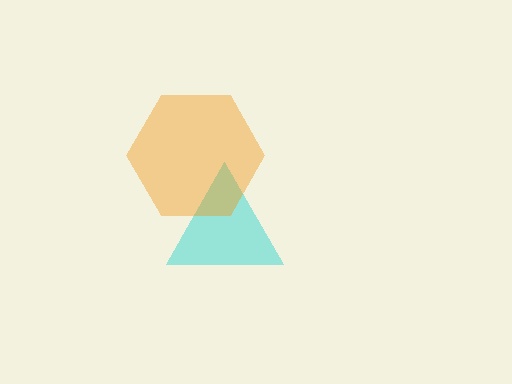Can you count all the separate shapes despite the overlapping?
Yes, there are 2 separate shapes.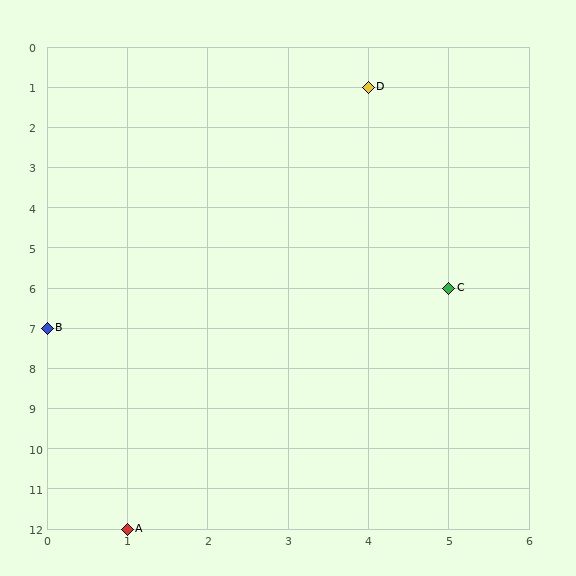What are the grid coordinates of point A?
Point A is at grid coordinates (1, 12).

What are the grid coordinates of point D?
Point D is at grid coordinates (4, 1).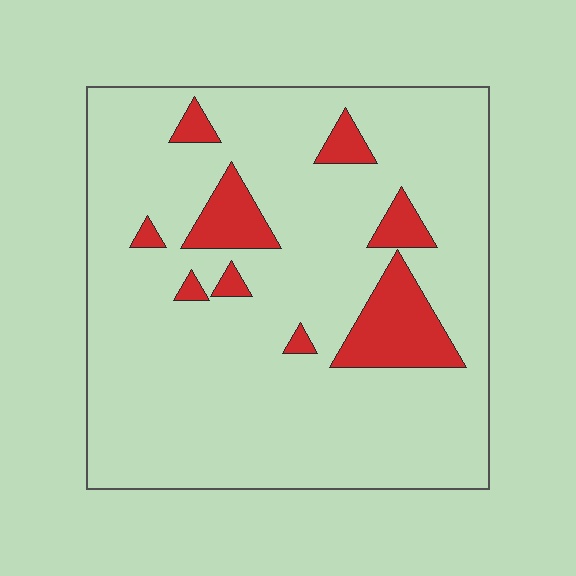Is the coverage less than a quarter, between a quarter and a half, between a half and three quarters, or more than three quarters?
Less than a quarter.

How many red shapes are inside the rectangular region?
9.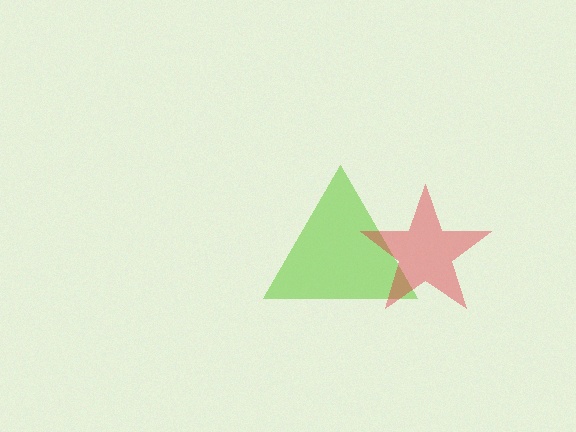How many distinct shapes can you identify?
There are 2 distinct shapes: a lime triangle, a red star.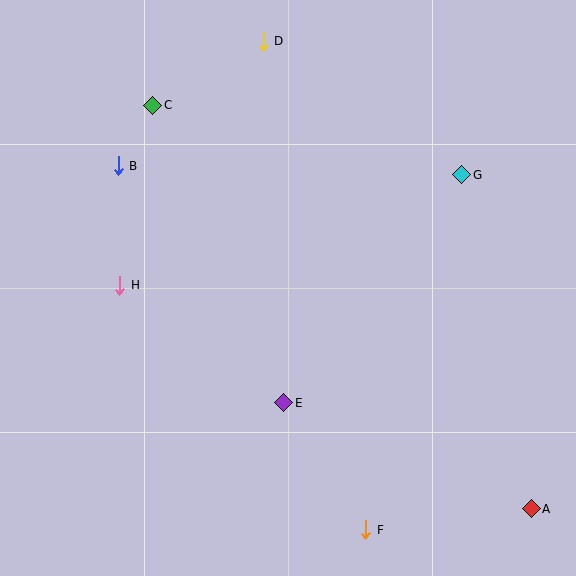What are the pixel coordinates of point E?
Point E is at (284, 403).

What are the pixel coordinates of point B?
Point B is at (118, 166).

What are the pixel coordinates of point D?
Point D is at (263, 41).